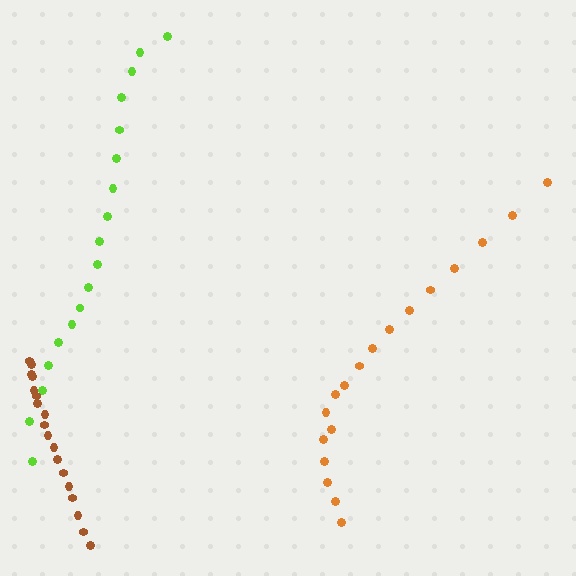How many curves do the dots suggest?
There are 3 distinct paths.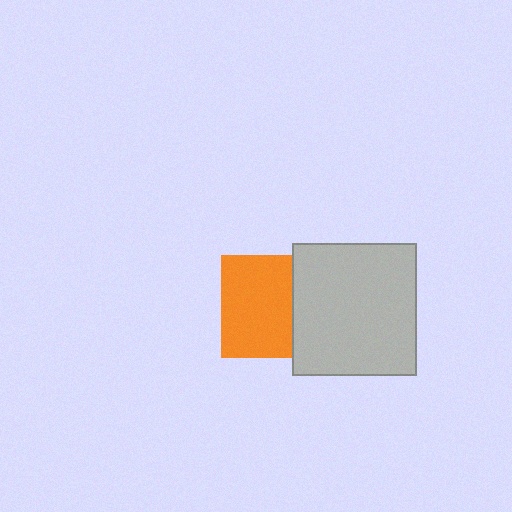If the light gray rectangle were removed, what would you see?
You would see the complete orange square.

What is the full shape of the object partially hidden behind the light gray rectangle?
The partially hidden object is an orange square.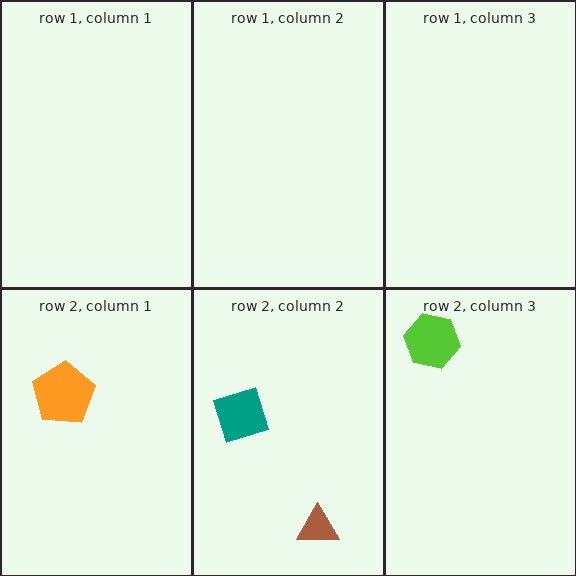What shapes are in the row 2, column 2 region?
The brown triangle, the teal square.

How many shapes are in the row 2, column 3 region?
1.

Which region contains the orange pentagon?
The row 2, column 1 region.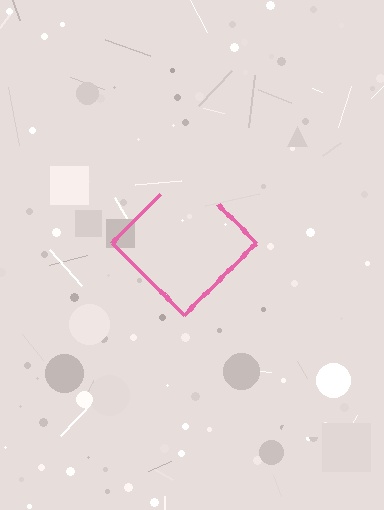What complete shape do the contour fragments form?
The contour fragments form a diamond.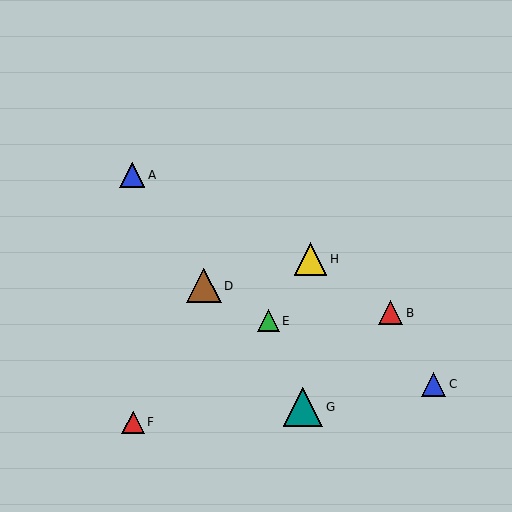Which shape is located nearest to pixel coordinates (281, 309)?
The green triangle (labeled E) at (268, 321) is nearest to that location.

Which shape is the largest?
The teal triangle (labeled G) is the largest.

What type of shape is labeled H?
Shape H is a yellow triangle.